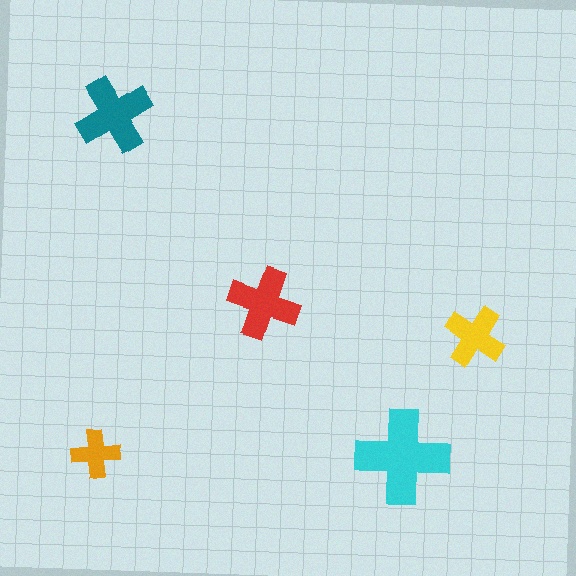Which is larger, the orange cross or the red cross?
The red one.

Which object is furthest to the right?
The yellow cross is rightmost.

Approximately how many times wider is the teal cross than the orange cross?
About 1.5 times wider.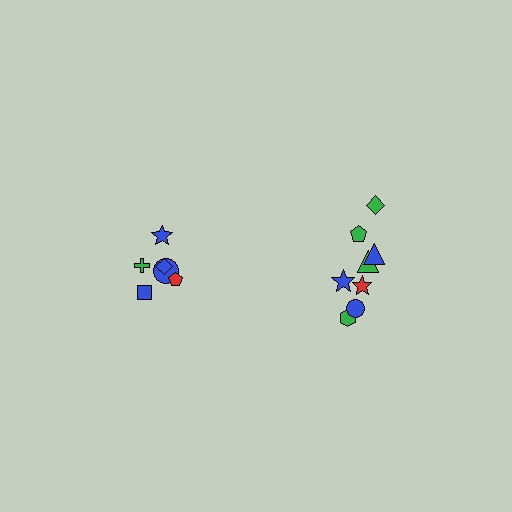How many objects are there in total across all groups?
There are 14 objects.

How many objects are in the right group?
There are 8 objects.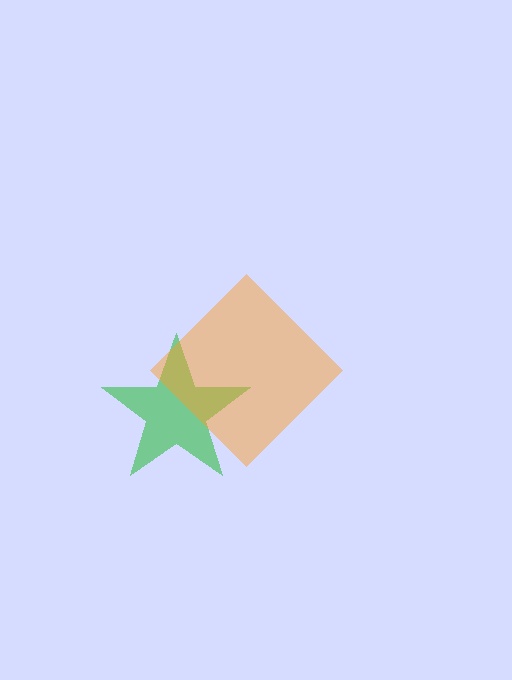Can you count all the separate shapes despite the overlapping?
Yes, there are 2 separate shapes.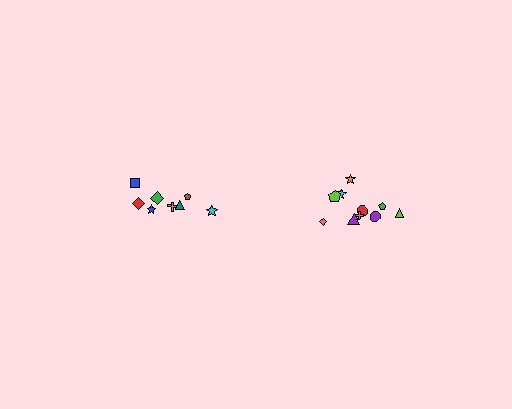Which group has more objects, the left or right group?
The right group.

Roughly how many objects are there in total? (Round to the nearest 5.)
Roughly 20 objects in total.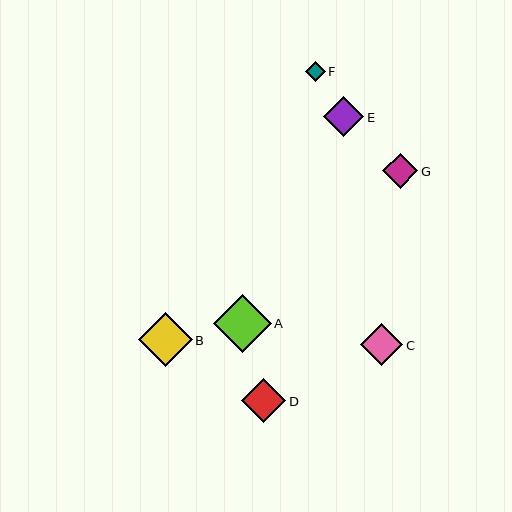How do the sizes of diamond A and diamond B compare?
Diamond A and diamond B are approximately the same size.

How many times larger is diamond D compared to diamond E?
Diamond D is approximately 1.1 times the size of diamond E.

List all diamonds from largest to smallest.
From largest to smallest: A, B, D, C, E, G, F.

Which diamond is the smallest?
Diamond F is the smallest with a size of approximately 20 pixels.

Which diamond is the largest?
Diamond A is the largest with a size of approximately 58 pixels.